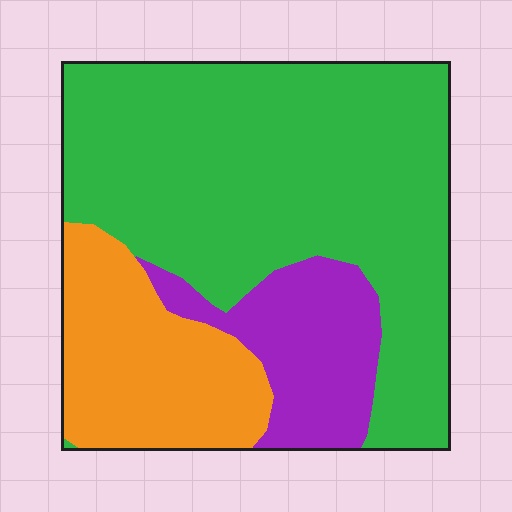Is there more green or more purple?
Green.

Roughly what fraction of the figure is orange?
Orange covers about 20% of the figure.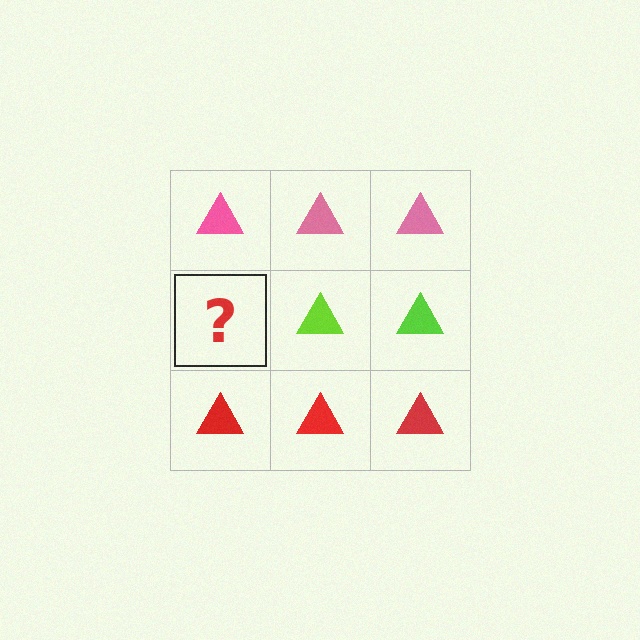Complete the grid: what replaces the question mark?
The question mark should be replaced with a lime triangle.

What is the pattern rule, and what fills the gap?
The rule is that each row has a consistent color. The gap should be filled with a lime triangle.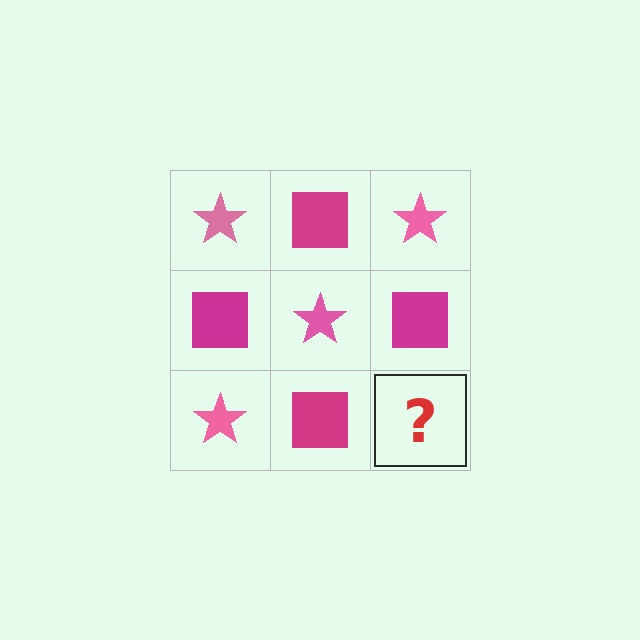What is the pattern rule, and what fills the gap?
The rule is that it alternates pink star and magenta square in a checkerboard pattern. The gap should be filled with a pink star.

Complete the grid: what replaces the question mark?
The question mark should be replaced with a pink star.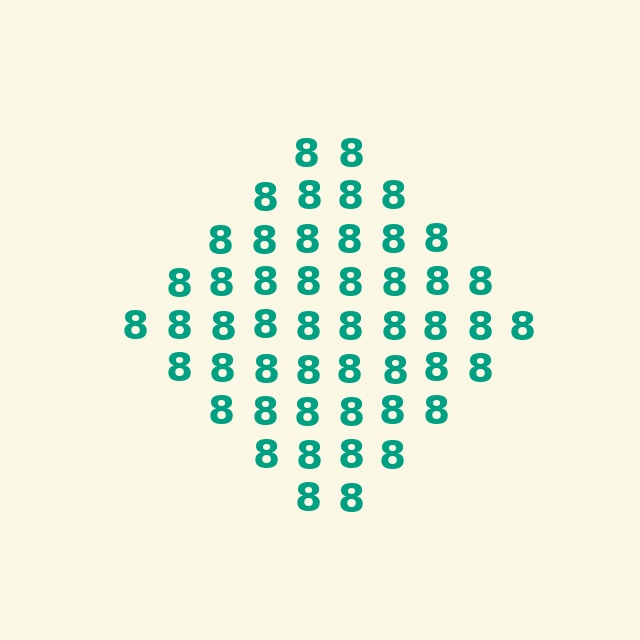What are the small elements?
The small elements are digit 8's.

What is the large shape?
The large shape is a diamond.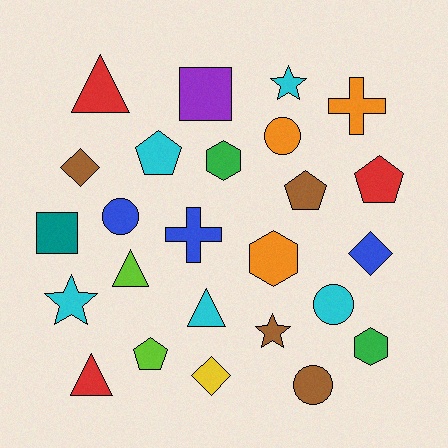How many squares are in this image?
There are 2 squares.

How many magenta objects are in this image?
There are no magenta objects.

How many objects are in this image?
There are 25 objects.